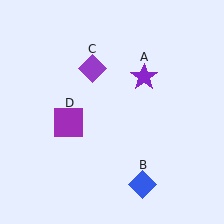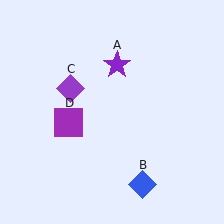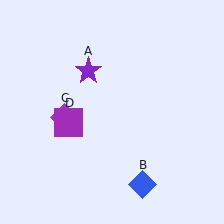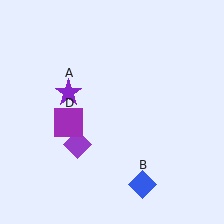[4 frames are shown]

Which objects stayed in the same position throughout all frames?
Blue diamond (object B) and purple square (object D) remained stationary.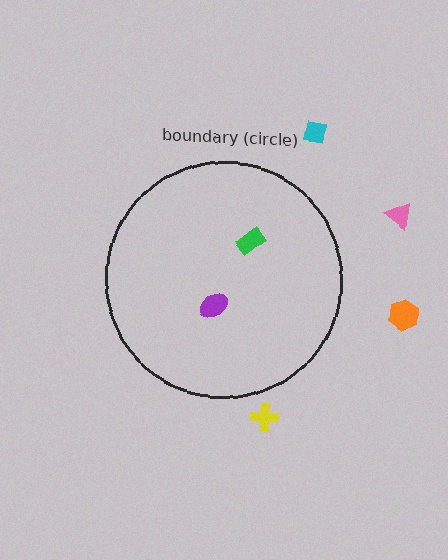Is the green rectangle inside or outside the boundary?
Inside.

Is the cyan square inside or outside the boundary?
Outside.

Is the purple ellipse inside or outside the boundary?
Inside.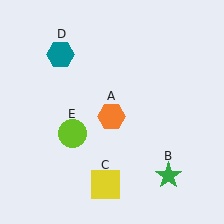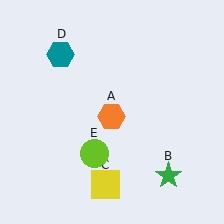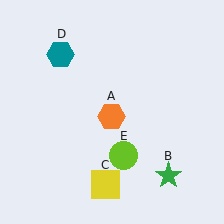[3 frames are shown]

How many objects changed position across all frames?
1 object changed position: lime circle (object E).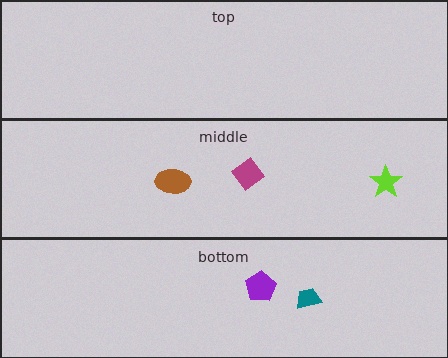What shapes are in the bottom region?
The purple pentagon, the teal trapezoid.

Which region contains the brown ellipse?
The middle region.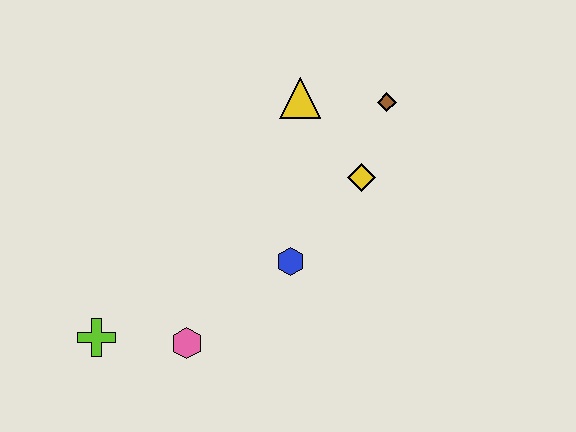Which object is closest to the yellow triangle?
The brown diamond is closest to the yellow triangle.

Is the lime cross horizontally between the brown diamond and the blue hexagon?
No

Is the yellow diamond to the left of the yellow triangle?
No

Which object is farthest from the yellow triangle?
The lime cross is farthest from the yellow triangle.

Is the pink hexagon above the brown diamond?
No